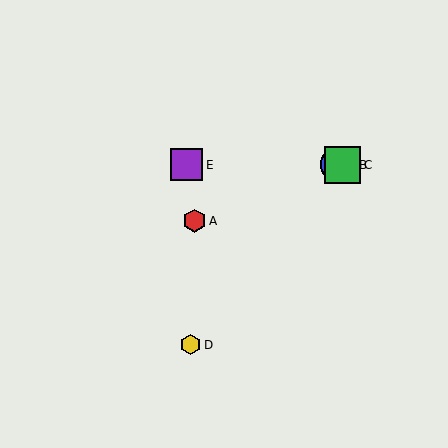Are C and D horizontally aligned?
No, C is at y≈165 and D is at y≈345.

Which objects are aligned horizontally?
Objects B, C, E are aligned horizontally.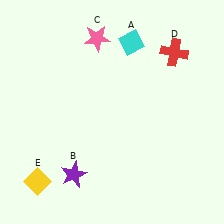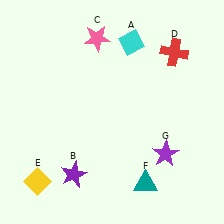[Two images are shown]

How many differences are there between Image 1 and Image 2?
There are 2 differences between the two images.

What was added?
A teal triangle (F), a purple star (G) were added in Image 2.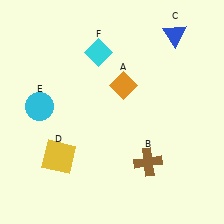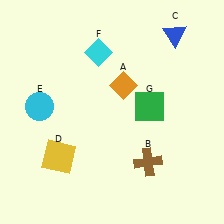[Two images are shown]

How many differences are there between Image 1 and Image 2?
There is 1 difference between the two images.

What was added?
A green square (G) was added in Image 2.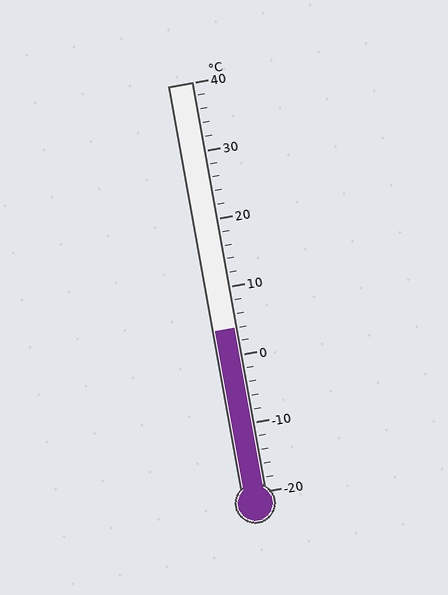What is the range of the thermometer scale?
The thermometer scale ranges from -20°C to 40°C.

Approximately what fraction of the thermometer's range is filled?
The thermometer is filled to approximately 40% of its range.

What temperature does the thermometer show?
The thermometer shows approximately 4°C.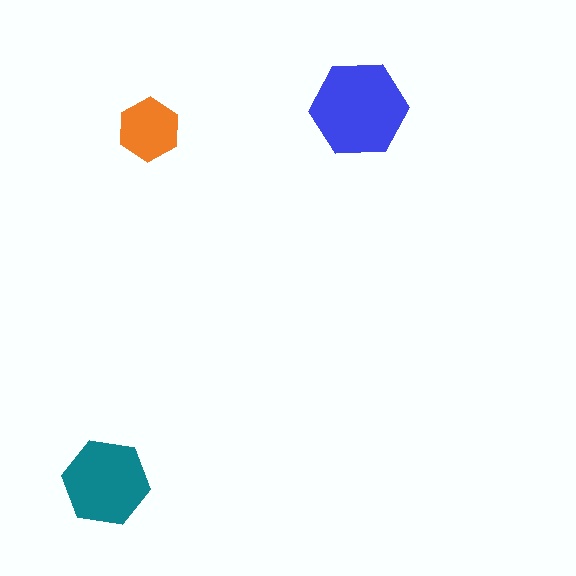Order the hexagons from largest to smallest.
the blue one, the teal one, the orange one.